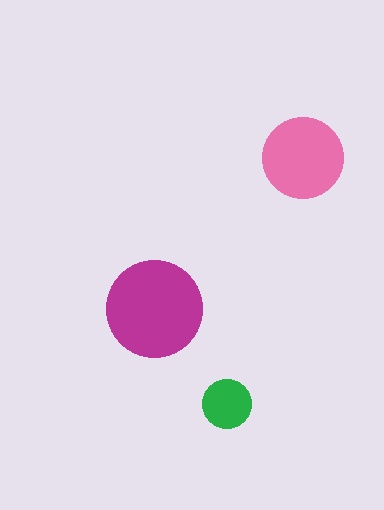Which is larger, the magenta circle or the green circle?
The magenta one.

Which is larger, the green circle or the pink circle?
The pink one.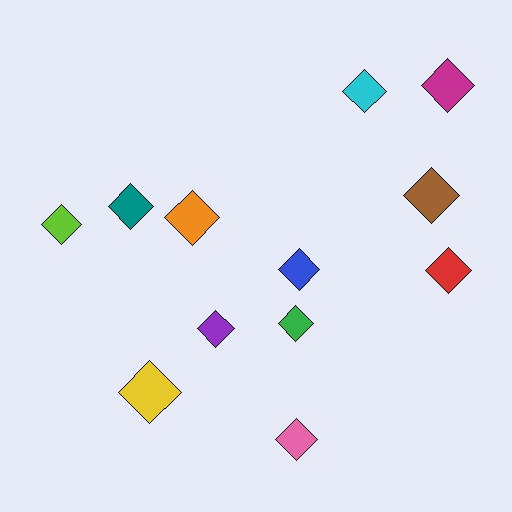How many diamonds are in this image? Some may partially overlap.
There are 12 diamonds.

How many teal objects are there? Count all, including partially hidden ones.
There is 1 teal object.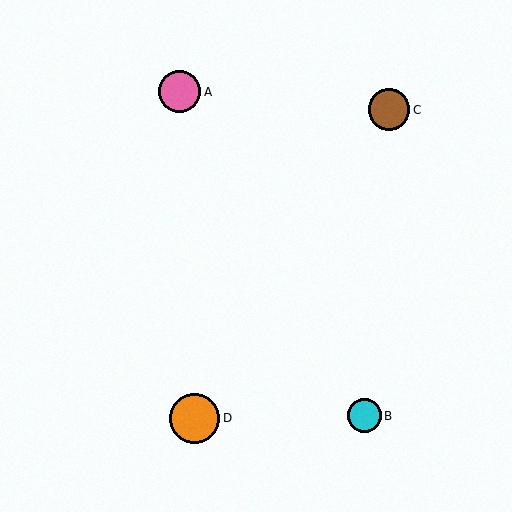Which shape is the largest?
The orange circle (labeled D) is the largest.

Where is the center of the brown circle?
The center of the brown circle is at (389, 110).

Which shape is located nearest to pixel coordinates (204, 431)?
The orange circle (labeled D) at (194, 418) is nearest to that location.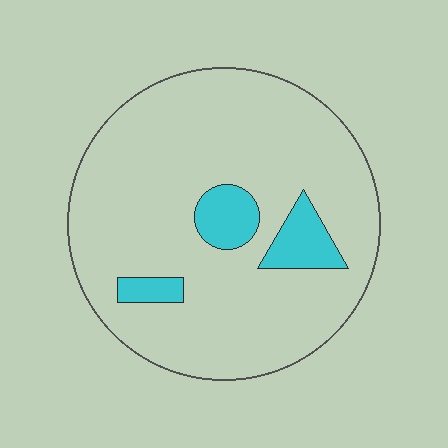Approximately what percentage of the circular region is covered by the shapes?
Approximately 10%.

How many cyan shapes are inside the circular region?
3.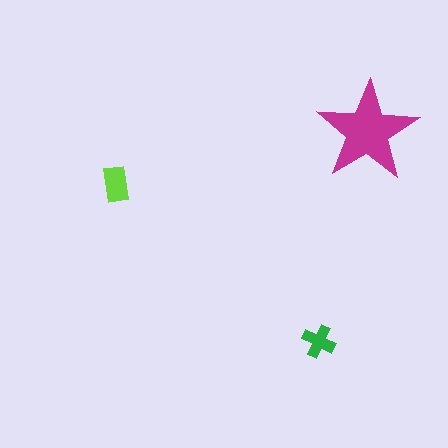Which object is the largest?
The magenta star.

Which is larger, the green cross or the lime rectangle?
The lime rectangle.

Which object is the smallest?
The green cross.